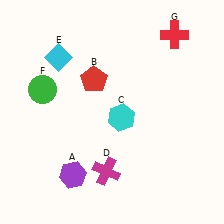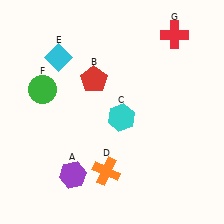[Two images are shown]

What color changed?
The cross (D) changed from magenta in Image 1 to orange in Image 2.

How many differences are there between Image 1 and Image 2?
There is 1 difference between the two images.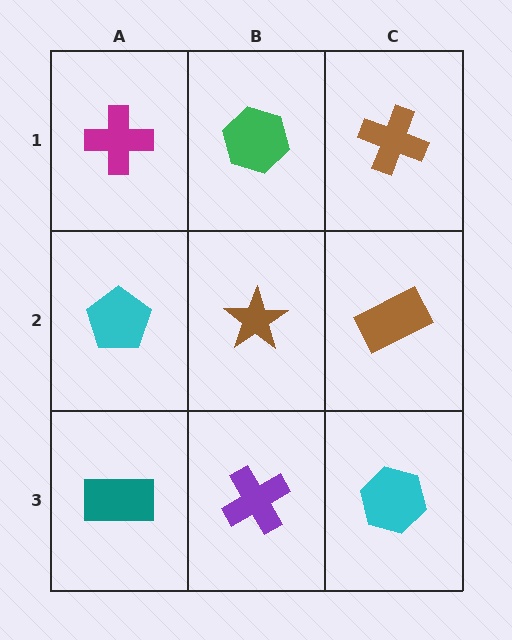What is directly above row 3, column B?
A brown star.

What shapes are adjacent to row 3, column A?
A cyan pentagon (row 2, column A), a purple cross (row 3, column B).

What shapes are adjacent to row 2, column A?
A magenta cross (row 1, column A), a teal rectangle (row 3, column A), a brown star (row 2, column B).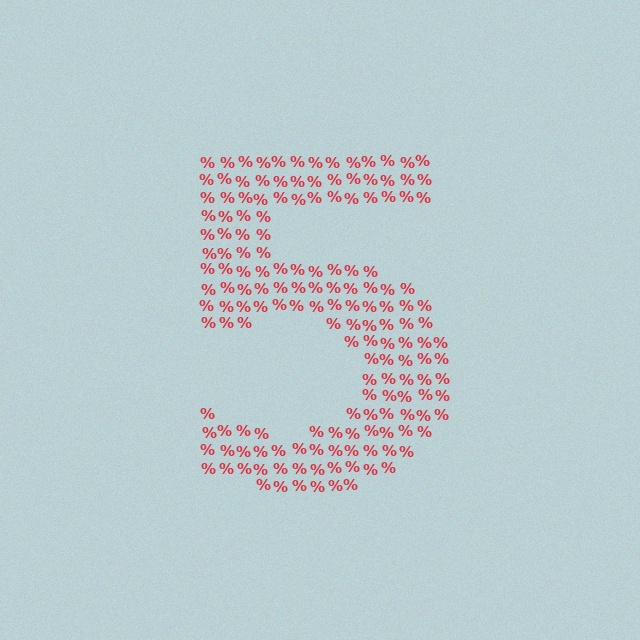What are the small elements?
The small elements are percent signs.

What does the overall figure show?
The overall figure shows the digit 5.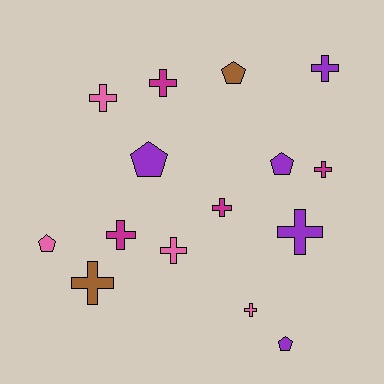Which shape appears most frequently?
Cross, with 10 objects.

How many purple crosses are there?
There are 2 purple crosses.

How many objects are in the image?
There are 15 objects.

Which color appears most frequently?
Purple, with 5 objects.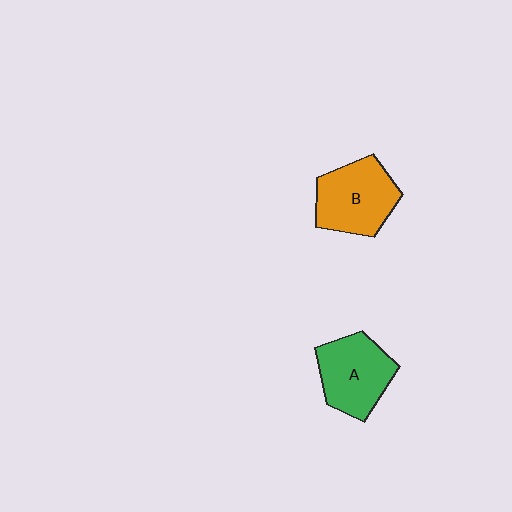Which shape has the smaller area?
Shape A (green).